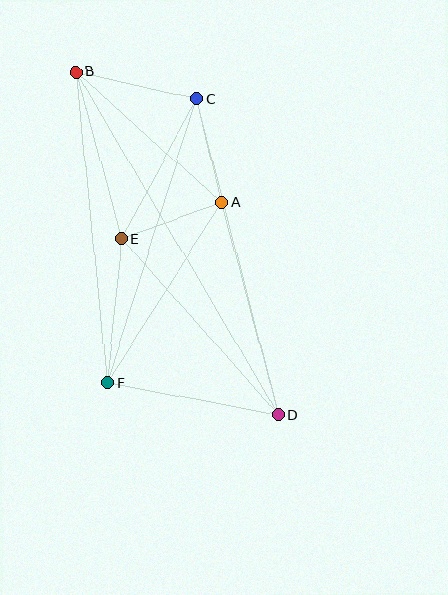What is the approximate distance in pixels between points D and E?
The distance between D and E is approximately 236 pixels.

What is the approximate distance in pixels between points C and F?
The distance between C and F is approximately 298 pixels.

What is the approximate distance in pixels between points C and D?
The distance between C and D is approximately 327 pixels.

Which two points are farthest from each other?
Points B and D are farthest from each other.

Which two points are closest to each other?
Points A and C are closest to each other.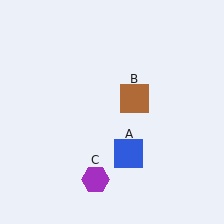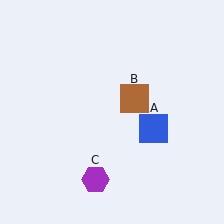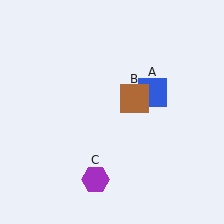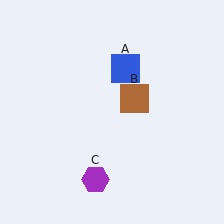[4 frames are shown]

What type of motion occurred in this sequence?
The blue square (object A) rotated counterclockwise around the center of the scene.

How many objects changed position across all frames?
1 object changed position: blue square (object A).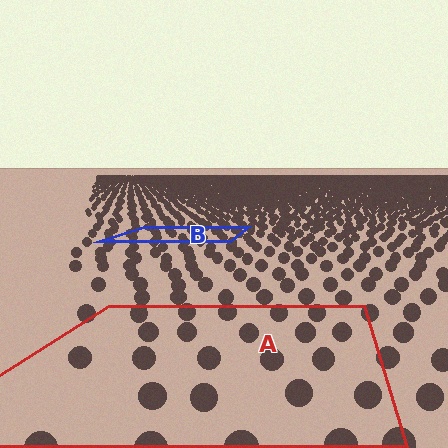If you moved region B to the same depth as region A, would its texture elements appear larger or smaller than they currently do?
They would appear larger. At a closer depth, the same texture elements are projected at a bigger on-screen size.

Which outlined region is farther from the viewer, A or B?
Region B is farther from the viewer — the texture elements inside it appear smaller and more densely packed.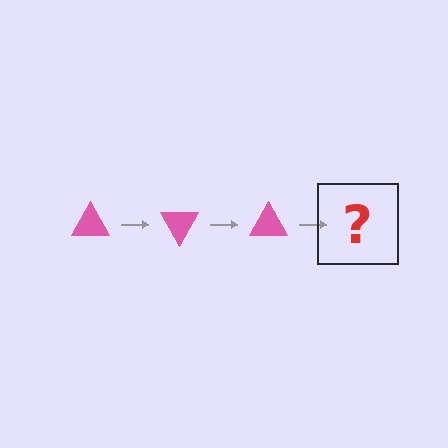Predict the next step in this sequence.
The next step is a pink triangle rotated 180 degrees.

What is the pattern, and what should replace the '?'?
The pattern is that the triangle rotates 60 degrees each step. The '?' should be a pink triangle rotated 180 degrees.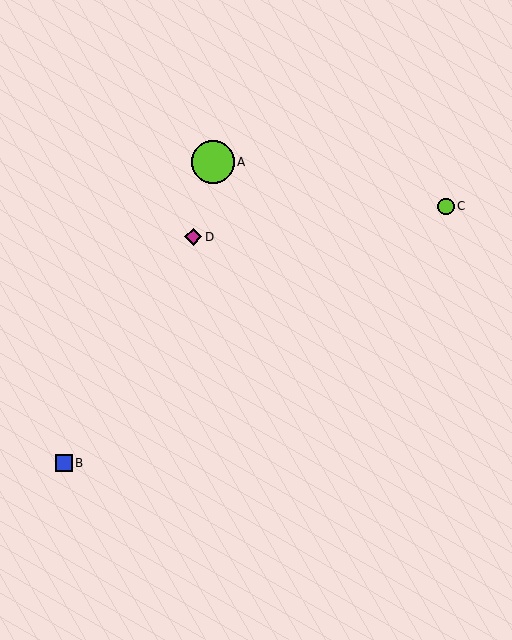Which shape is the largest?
The lime circle (labeled A) is the largest.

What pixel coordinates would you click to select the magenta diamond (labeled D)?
Click at (193, 237) to select the magenta diamond D.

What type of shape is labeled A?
Shape A is a lime circle.